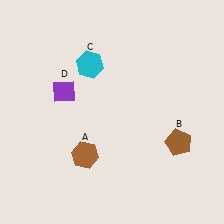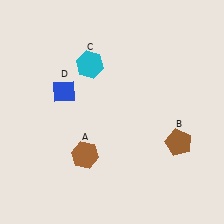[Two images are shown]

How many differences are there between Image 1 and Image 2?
There is 1 difference between the two images.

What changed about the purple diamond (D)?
In Image 1, D is purple. In Image 2, it changed to blue.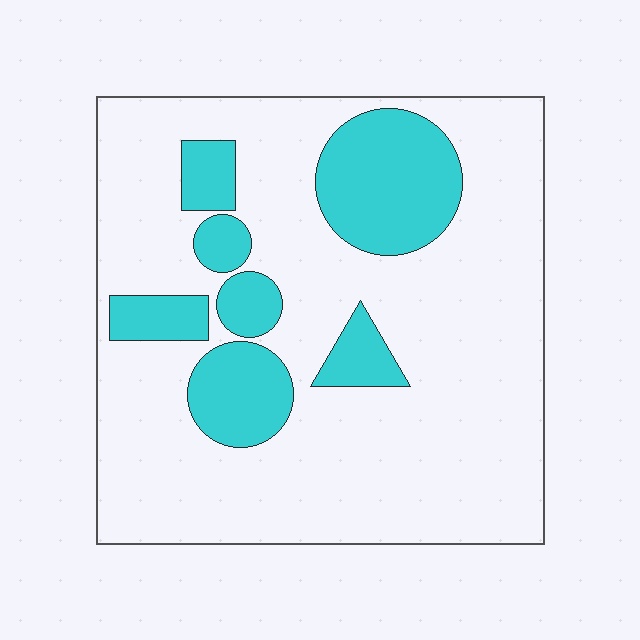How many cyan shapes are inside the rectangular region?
7.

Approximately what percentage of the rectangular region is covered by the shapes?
Approximately 20%.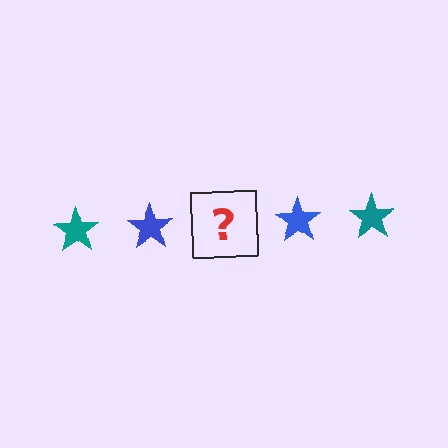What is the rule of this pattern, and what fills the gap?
The rule is that the pattern cycles through teal, blue stars. The gap should be filled with a teal star.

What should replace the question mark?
The question mark should be replaced with a teal star.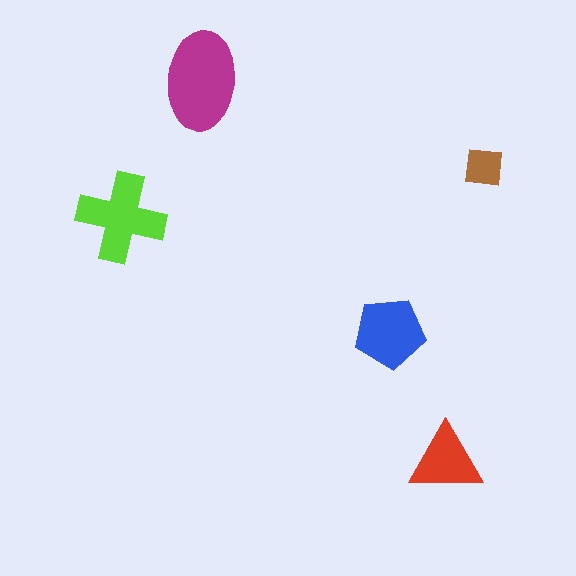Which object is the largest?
The magenta ellipse.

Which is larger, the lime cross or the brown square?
The lime cross.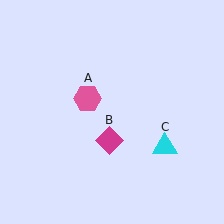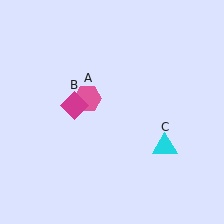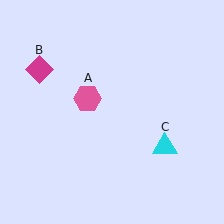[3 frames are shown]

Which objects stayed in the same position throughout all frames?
Pink hexagon (object A) and cyan triangle (object C) remained stationary.